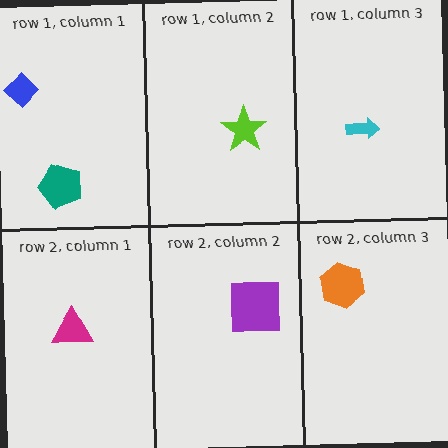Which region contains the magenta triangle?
The row 2, column 1 region.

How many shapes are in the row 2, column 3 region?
1.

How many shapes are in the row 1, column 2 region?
1.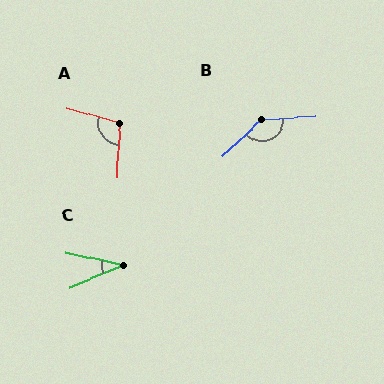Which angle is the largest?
B, at approximately 141 degrees.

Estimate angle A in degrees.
Approximately 102 degrees.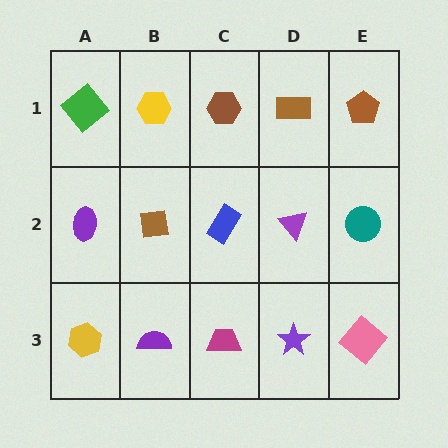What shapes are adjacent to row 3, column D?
A purple triangle (row 2, column D), a magenta trapezoid (row 3, column C), a pink diamond (row 3, column E).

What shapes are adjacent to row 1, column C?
A blue rectangle (row 2, column C), a yellow hexagon (row 1, column B), a brown rectangle (row 1, column D).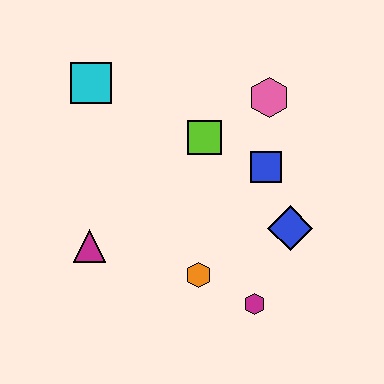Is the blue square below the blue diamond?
No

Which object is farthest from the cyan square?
The magenta hexagon is farthest from the cyan square.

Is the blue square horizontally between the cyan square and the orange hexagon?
No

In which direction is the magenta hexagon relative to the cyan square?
The magenta hexagon is below the cyan square.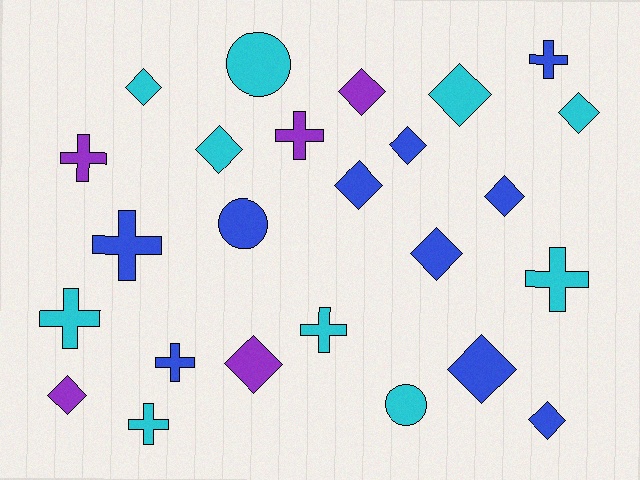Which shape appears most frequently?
Diamond, with 13 objects.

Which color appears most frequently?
Blue, with 10 objects.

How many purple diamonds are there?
There are 3 purple diamonds.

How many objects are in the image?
There are 25 objects.